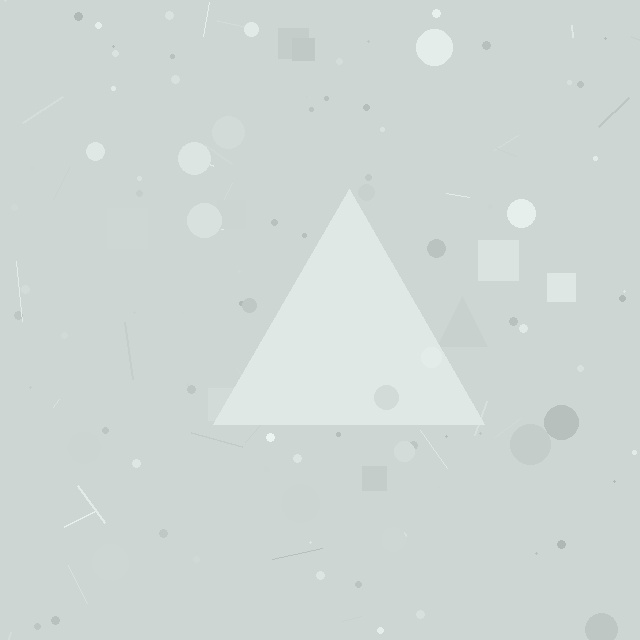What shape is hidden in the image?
A triangle is hidden in the image.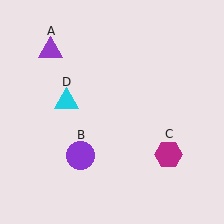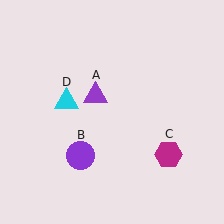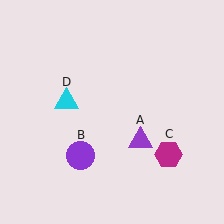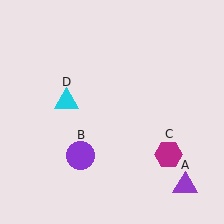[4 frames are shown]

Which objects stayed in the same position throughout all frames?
Purple circle (object B) and magenta hexagon (object C) and cyan triangle (object D) remained stationary.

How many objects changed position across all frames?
1 object changed position: purple triangle (object A).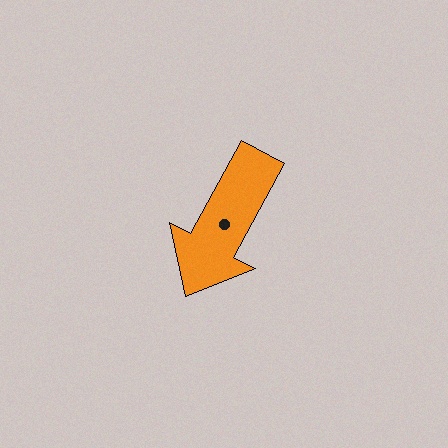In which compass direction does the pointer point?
Southwest.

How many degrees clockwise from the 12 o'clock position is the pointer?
Approximately 208 degrees.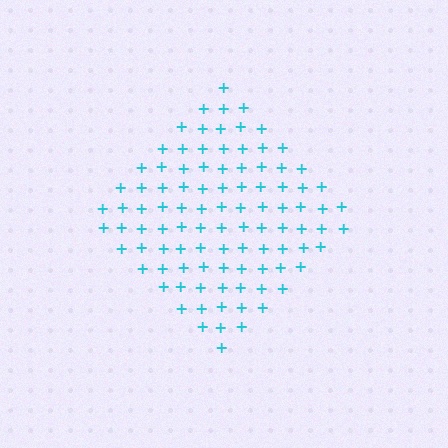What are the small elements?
The small elements are plus signs.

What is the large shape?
The large shape is a diamond.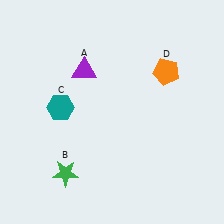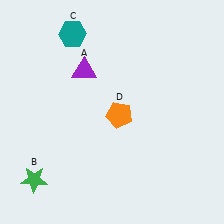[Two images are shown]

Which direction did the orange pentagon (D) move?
The orange pentagon (D) moved left.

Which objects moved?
The objects that moved are: the green star (B), the teal hexagon (C), the orange pentagon (D).